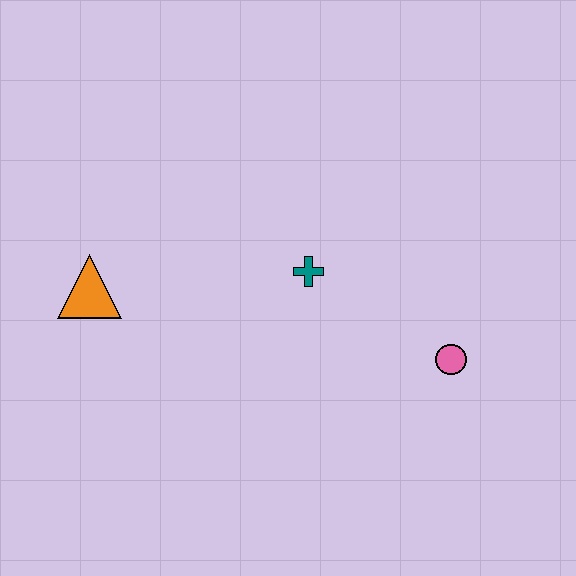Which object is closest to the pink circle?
The teal cross is closest to the pink circle.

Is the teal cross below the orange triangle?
No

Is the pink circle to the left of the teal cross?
No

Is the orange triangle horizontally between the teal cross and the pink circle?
No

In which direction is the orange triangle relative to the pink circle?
The orange triangle is to the left of the pink circle.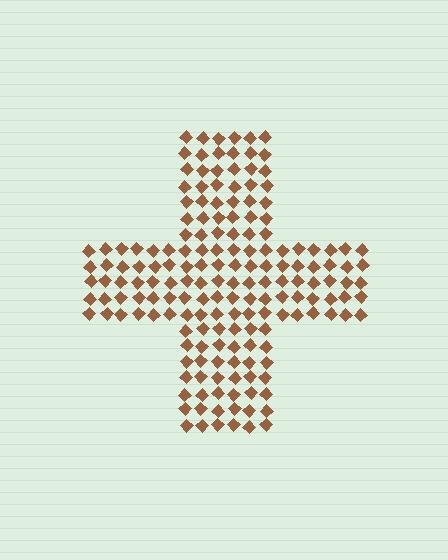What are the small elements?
The small elements are diamonds.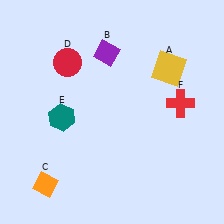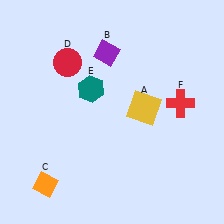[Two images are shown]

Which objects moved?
The objects that moved are: the yellow square (A), the teal hexagon (E).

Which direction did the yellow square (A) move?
The yellow square (A) moved down.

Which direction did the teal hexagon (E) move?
The teal hexagon (E) moved right.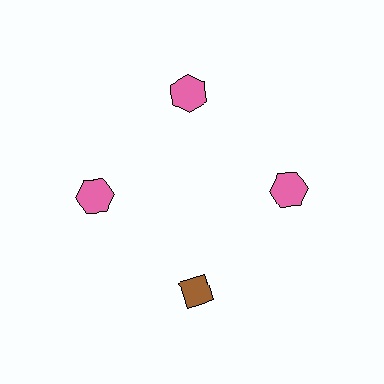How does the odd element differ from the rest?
It differs in both color (brown instead of pink) and shape (diamond instead of hexagon).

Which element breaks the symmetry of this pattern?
The brown diamond at roughly the 6 o'clock position breaks the symmetry. All other shapes are pink hexagons.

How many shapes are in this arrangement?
There are 4 shapes arranged in a ring pattern.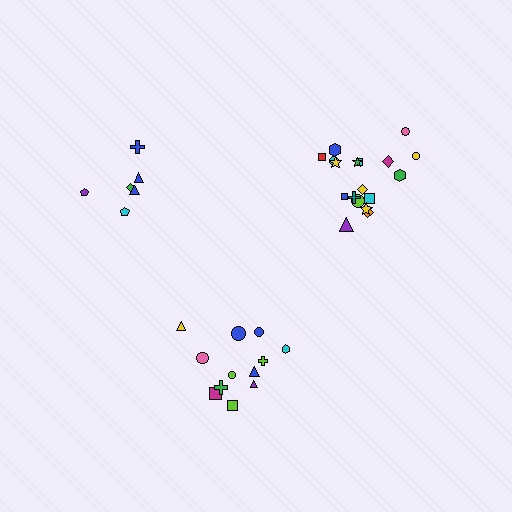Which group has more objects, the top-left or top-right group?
The top-right group.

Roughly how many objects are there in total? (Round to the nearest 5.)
Roughly 35 objects in total.